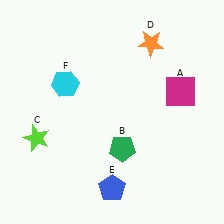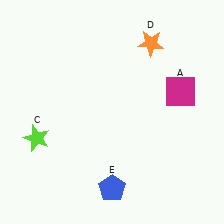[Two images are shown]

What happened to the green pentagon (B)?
The green pentagon (B) was removed in Image 2. It was in the bottom-right area of Image 1.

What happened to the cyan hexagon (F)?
The cyan hexagon (F) was removed in Image 2. It was in the top-left area of Image 1.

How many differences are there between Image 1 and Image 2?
There are 2 differences between the two images.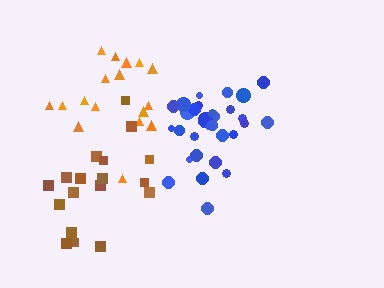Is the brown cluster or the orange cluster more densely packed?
Orange.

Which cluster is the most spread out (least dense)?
Brown.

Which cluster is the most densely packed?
Blue.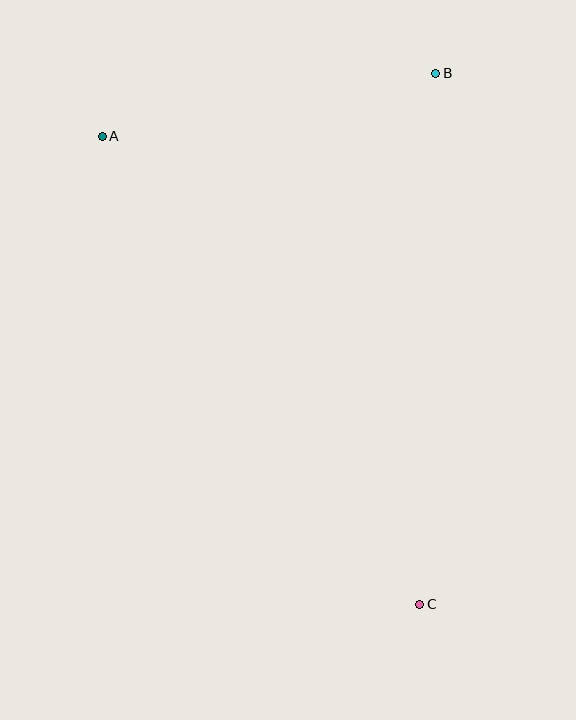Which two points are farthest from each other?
Points A and C are farthest from each other.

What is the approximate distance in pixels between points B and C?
The distance between B and C is approximately 531 pixels.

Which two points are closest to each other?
Points A and B are closest to each other.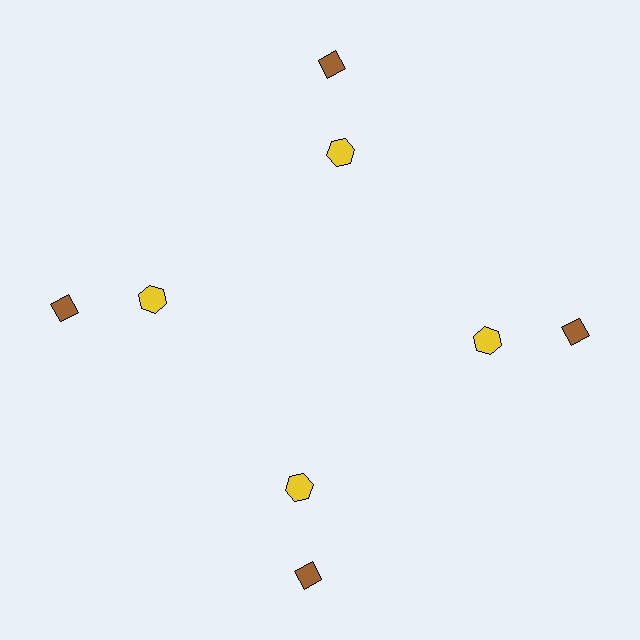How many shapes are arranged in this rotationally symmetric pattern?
There are 8 shapes, arranged in 4 groups of 2.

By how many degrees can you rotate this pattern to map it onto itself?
The pattern maps onto itself every 90 degrees of rotation.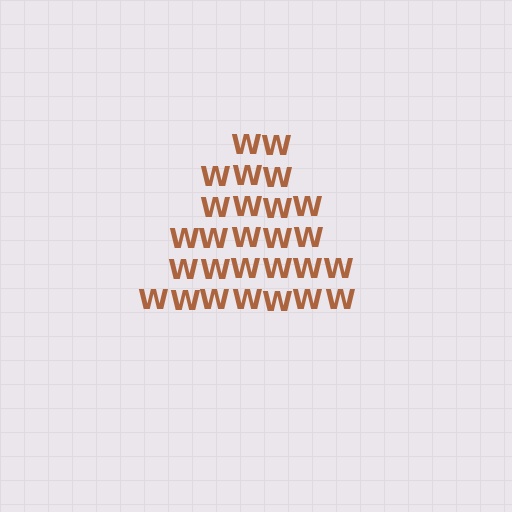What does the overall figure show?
The overall figure shows a triangle.